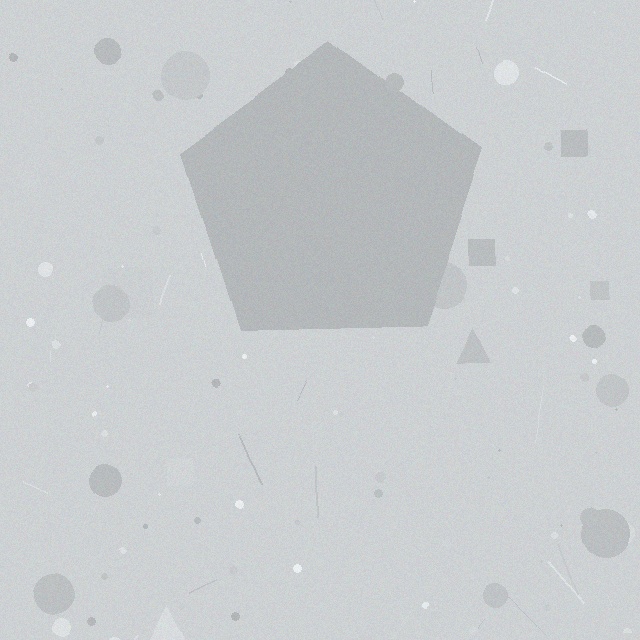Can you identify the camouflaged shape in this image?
The camouflaged shape is a pentagon.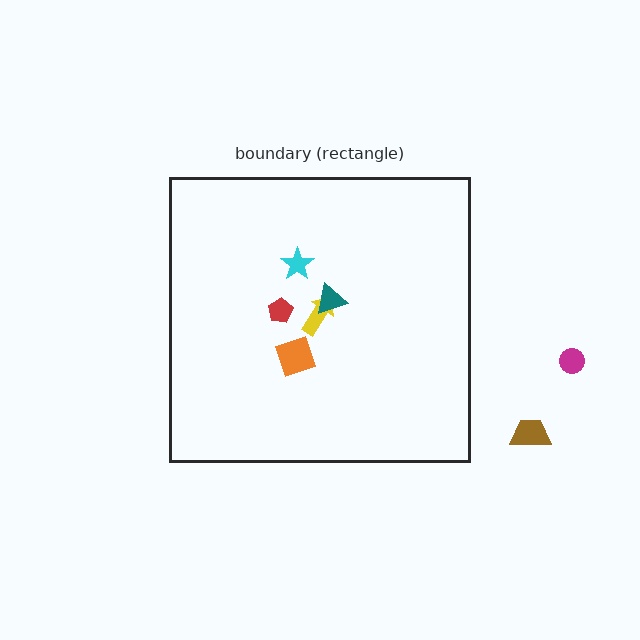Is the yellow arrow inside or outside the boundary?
Inside.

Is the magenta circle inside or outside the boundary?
Outside.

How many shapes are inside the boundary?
5 inside, 2 outside.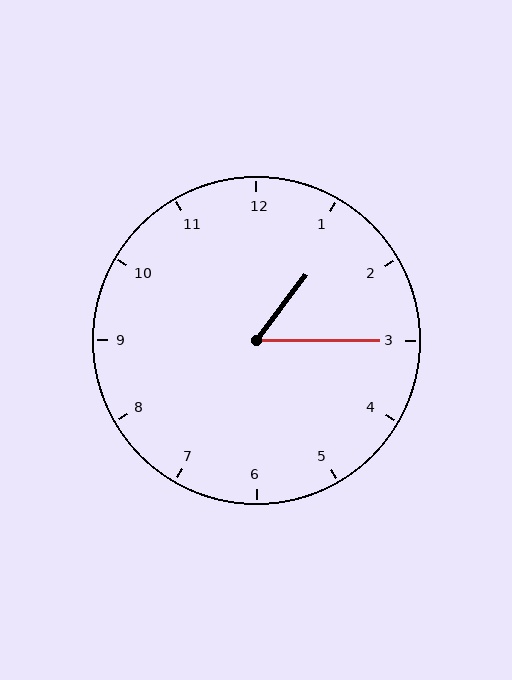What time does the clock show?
1:15.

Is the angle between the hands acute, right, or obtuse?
It is acute.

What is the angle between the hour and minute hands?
Approximately 52 degrees.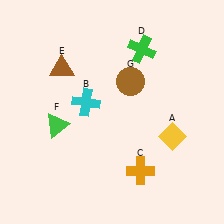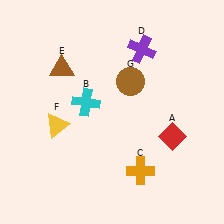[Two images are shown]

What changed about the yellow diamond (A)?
In Image 1, A is yellow. In Image 2, it changed to red.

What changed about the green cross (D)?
In Image 1, D is green. In Image 2, it changed to purple.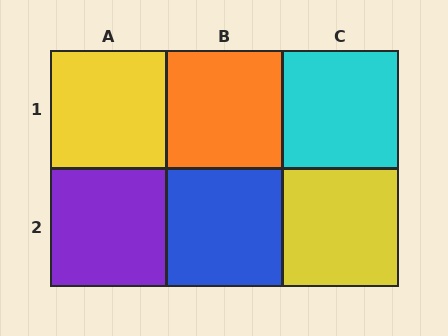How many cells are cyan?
1 cell is cyan.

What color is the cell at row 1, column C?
Cyan.